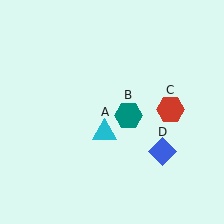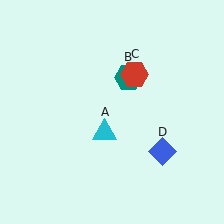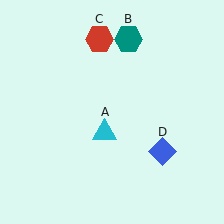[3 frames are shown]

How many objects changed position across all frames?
2 objects changed position: teal hexagon (object B), red hexagon (object C).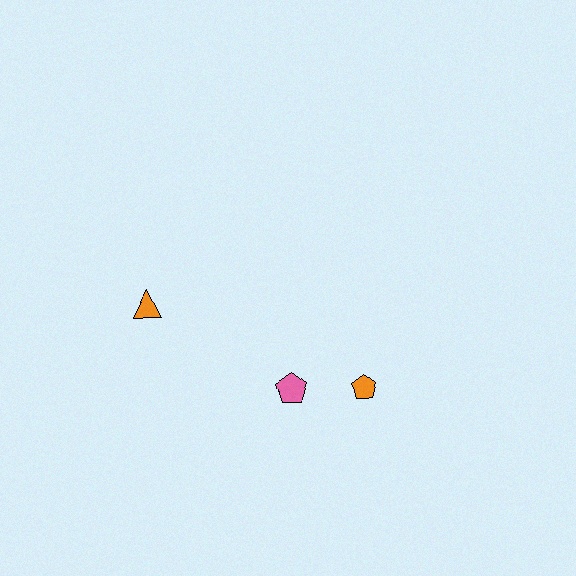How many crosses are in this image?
There are no crosses.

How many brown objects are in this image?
There are no brown objects.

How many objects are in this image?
There are 3 objects.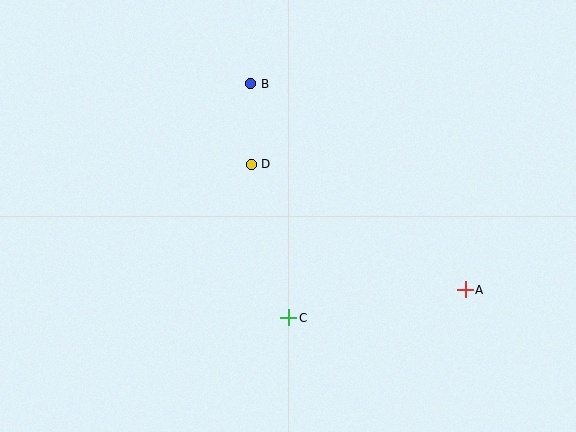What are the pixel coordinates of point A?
Point A is at (465, 290).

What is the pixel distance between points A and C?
The distance between A and C is 178 pixels.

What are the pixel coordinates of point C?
Point C is at (289, 318).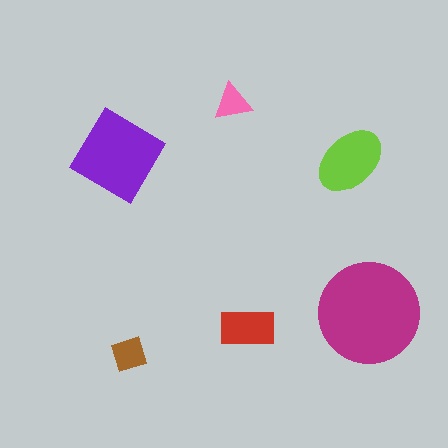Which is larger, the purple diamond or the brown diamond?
The purple diamond.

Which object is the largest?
The magenta circle.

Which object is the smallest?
The pink triangle.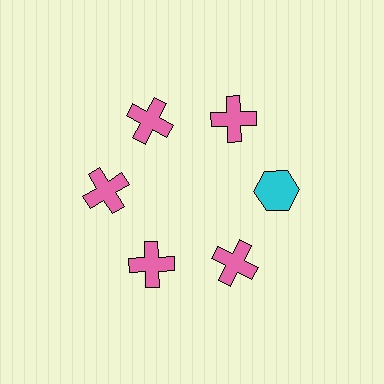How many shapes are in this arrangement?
There are 6 shapes arranged in a ring pattern.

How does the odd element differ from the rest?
It differs in both color (cyan instead of pink) and shape (hexagon instead of cross).